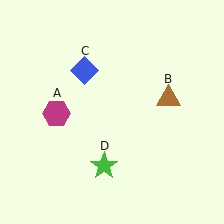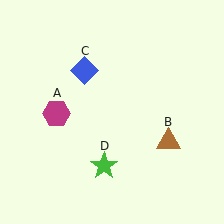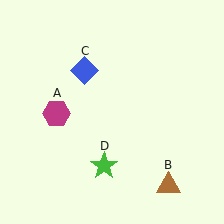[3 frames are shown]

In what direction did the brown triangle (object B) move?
The brown triangle (object B) moved down.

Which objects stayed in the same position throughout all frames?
Magenta hexagon (object A) and blue diamond (object C) and green star (object D) remained stationary.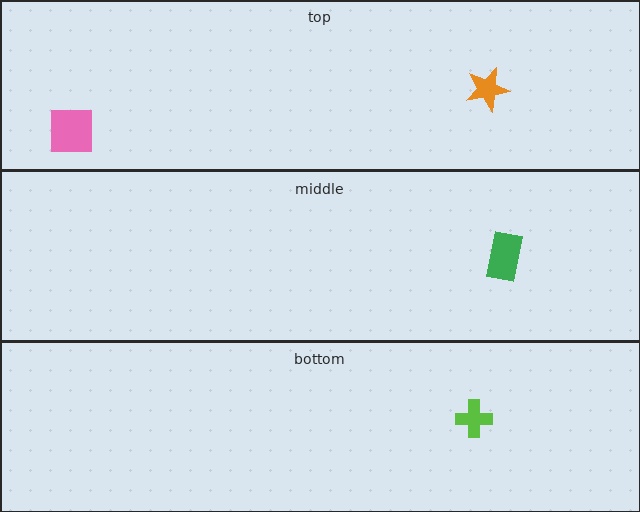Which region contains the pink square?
The top region.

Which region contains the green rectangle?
The middle region.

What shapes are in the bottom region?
The lime cross.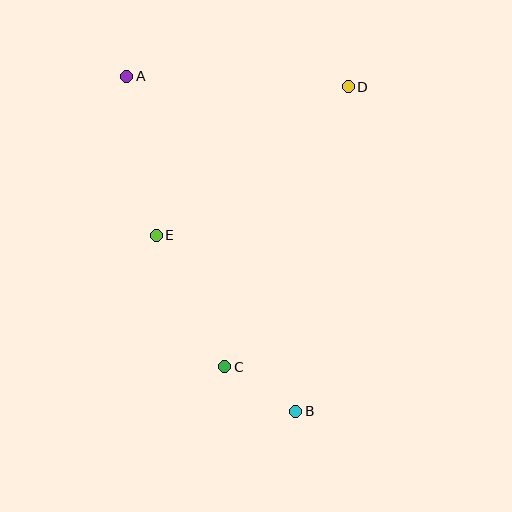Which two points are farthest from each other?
Points A and B are farthest from each other.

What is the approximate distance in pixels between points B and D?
The distance between B and D is approximately 329 pixels.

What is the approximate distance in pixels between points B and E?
The distance between B and E is approximately 225 pixels.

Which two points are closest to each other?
Points B and C are closest to each other.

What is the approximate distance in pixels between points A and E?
The distance between A and E is approximately 162 pixels.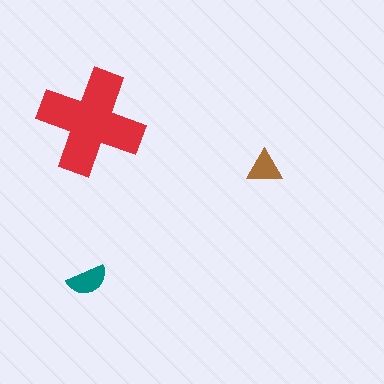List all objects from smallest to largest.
The brown triangle, the teal semicircle, the red cross.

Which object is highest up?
The red cross is topmost.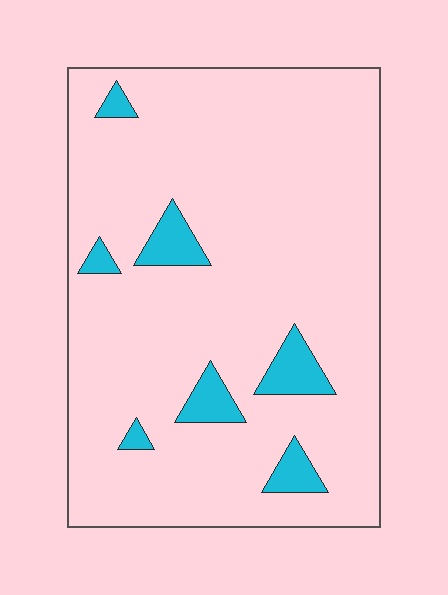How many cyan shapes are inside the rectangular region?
7.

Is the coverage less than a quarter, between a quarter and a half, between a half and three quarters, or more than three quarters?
Less than a quarter.